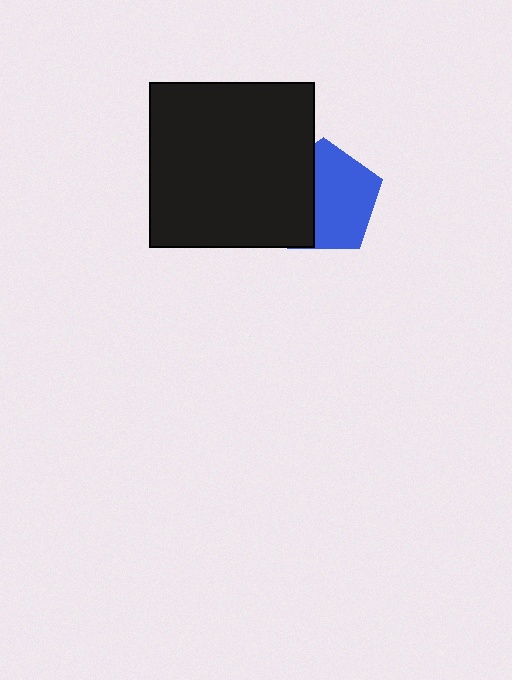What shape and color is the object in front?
The object in front is a black square.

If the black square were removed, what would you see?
You would see the complete blue pentagon.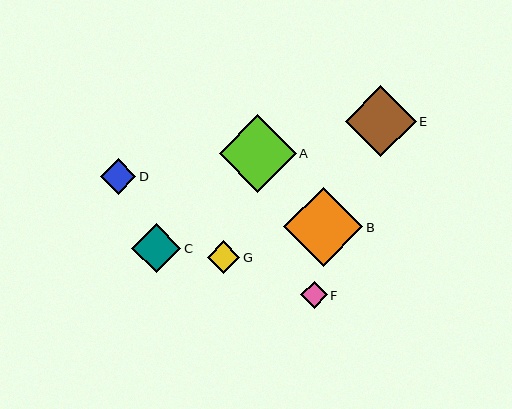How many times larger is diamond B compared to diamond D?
Diamond B is approximately 2.2 times the size of diamond D.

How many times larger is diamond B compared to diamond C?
Diamond B is approximately 1.6 times the size of diamond C.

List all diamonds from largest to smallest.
From largest to smallest: B, A, E, C, D, G, F.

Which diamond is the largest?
Diamond B is the largest with a size of approximately 79 pixels.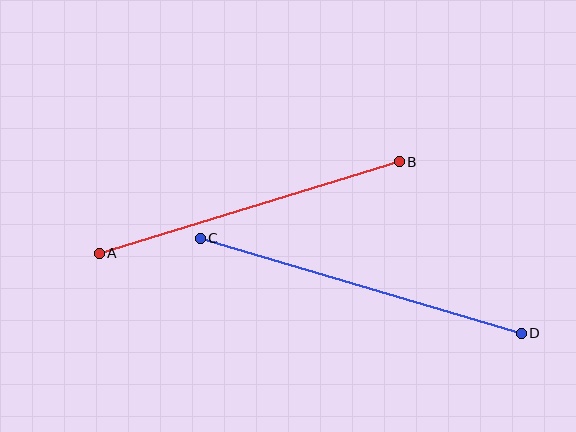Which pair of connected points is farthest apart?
Points C and D are farthest apart.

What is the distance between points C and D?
The distance is approximately 334 pixels.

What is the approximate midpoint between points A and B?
The midpoint is at approximately (249, 208) pixels.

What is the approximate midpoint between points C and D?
The midpoint is at approximately (361, 286) pixels.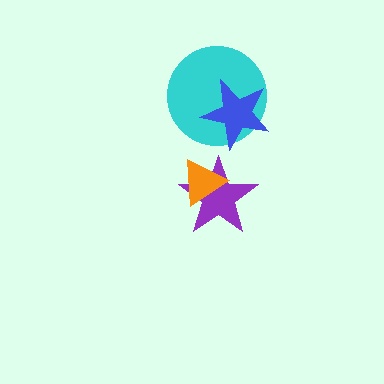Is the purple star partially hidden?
Yes, it is partially covered by another shape.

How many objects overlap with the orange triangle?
1 object overlaps with the orange triangle.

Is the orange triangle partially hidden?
No, no other shape covers it.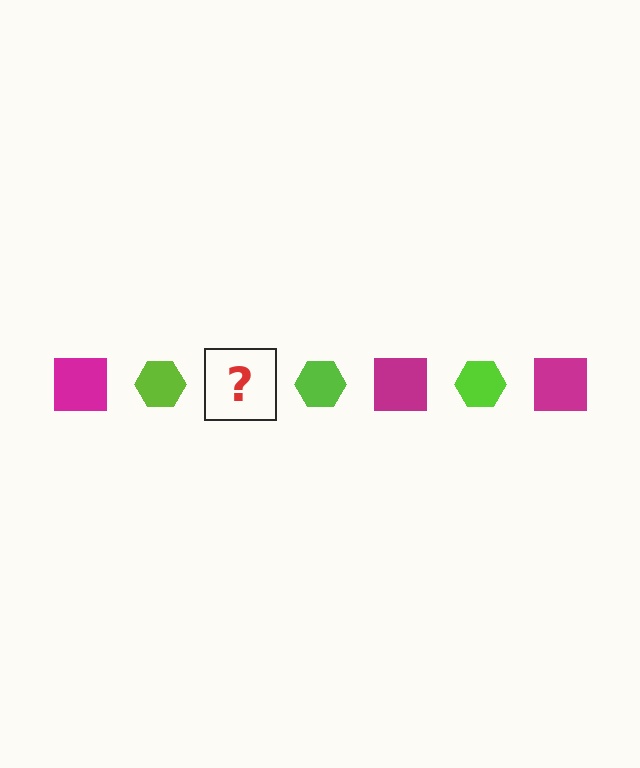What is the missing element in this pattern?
The missing element is a magenta square.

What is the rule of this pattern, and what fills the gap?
The rule is that the pattern alternates between magenta square and lime hexagon. The gap should be filled with a magenta square.